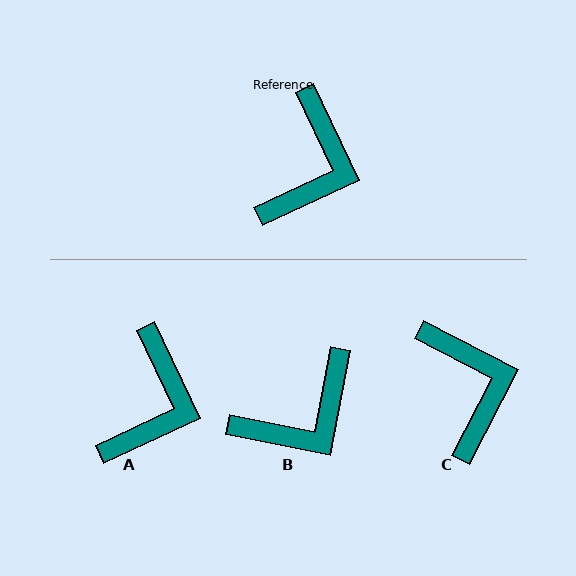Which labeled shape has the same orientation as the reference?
A.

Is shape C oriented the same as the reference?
No, it is off by about 37 degrees.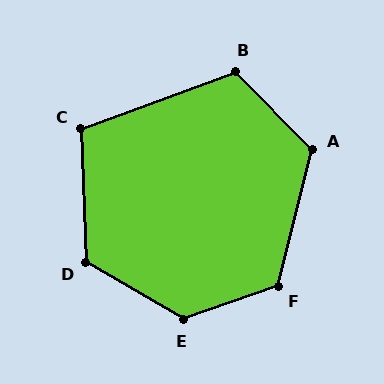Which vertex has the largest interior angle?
E, at approximately 130 degrees.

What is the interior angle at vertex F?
Approximately 123 degrees (obtuse).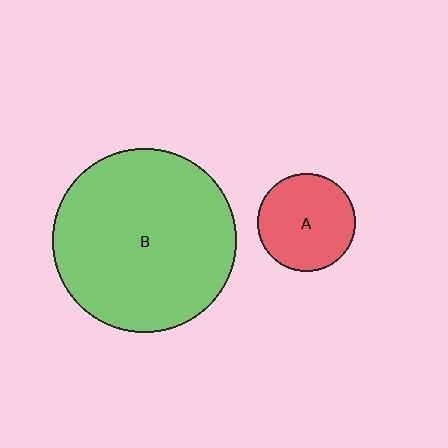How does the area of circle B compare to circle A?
Approximately 3.5 times.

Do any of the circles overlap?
No, none of the circles overlap.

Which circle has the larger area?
Circle B (green).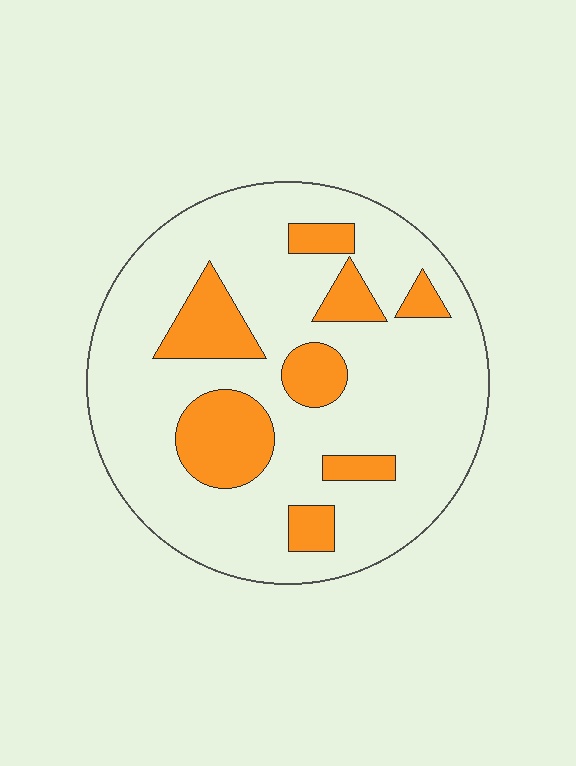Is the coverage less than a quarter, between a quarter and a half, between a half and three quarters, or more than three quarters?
Less than a quarter.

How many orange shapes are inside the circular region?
8.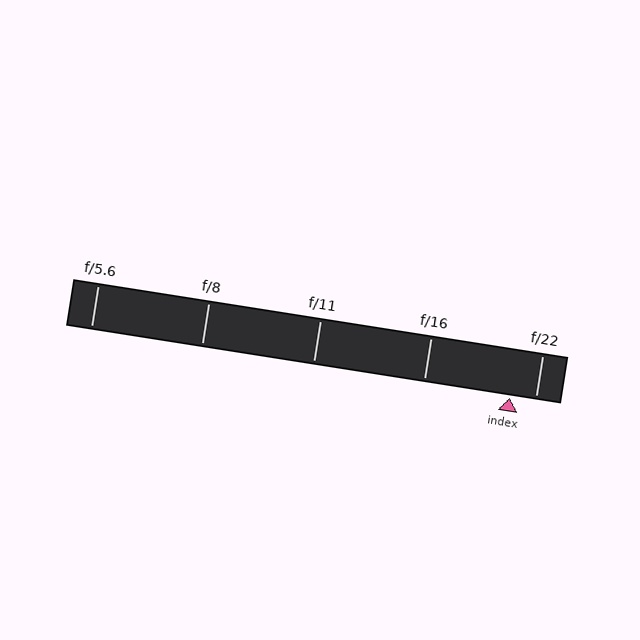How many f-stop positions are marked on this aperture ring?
There are 5 f-stop positions marked.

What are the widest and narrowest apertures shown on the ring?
The widest aperture shown is f/5.6 and the narrowest is f/22.